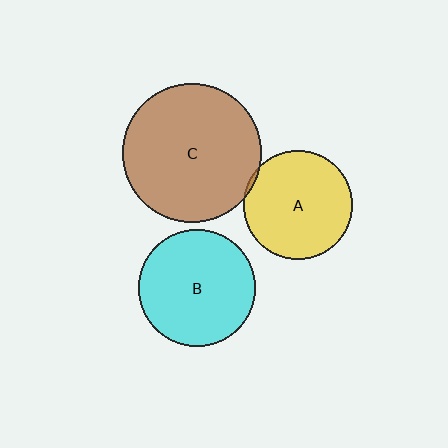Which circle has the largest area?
Circle C (brown).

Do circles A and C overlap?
Yes.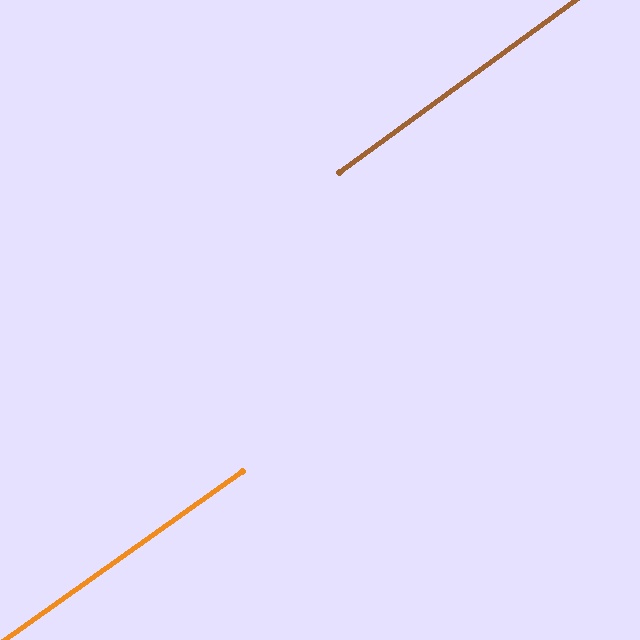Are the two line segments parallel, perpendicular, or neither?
Parallel — their directions differ by only 1.1°.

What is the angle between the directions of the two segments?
Approximately 1 degree.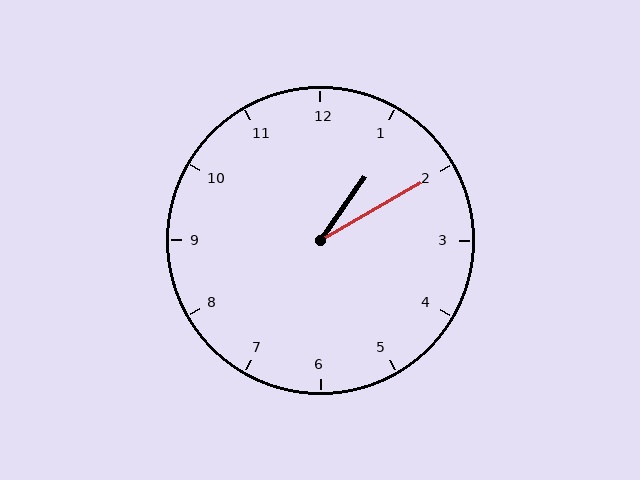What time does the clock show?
1:10.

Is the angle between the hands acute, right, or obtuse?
It is acute.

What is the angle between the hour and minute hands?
Approximately 25 degrees.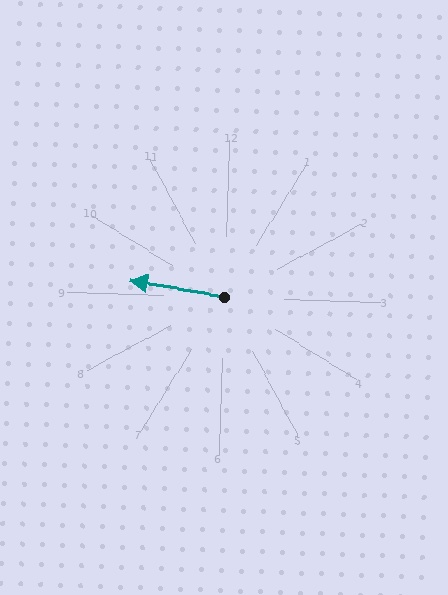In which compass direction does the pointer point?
West.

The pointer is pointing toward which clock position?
Roughly 9 o'clock.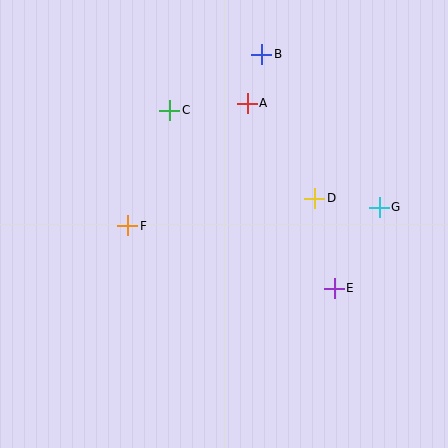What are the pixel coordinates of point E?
Point E is at (334, 288).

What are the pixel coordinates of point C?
Point C is at (170, 110).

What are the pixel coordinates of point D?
Point D is at (315, 198).